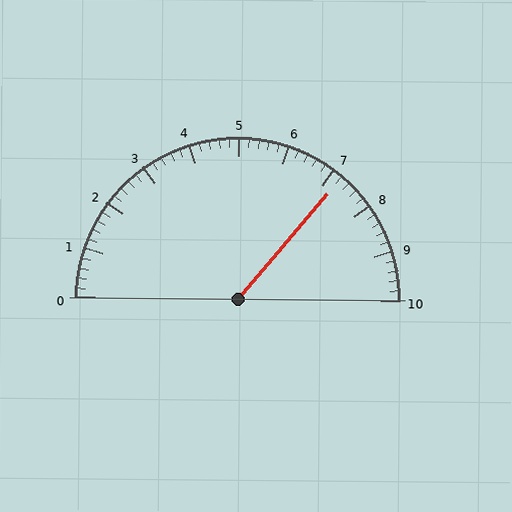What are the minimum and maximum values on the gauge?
The gauge ranges from 0 to 10.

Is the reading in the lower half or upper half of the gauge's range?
The reading is in the upper half of the range (0 to 10).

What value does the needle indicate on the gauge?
The needle indicates approximately 7.2.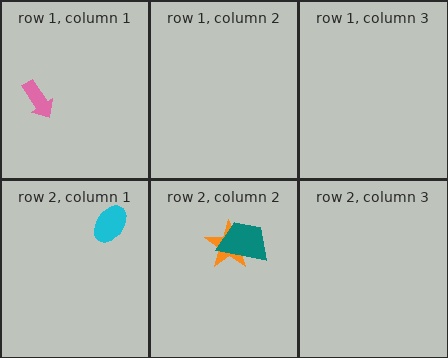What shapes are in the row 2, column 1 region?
The cyan ellipse.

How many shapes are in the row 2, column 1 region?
1.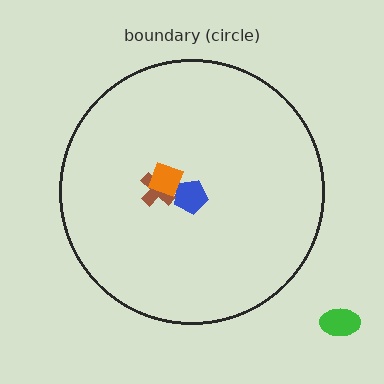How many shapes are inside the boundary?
3 inside, 1 outside.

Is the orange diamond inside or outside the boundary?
Inside.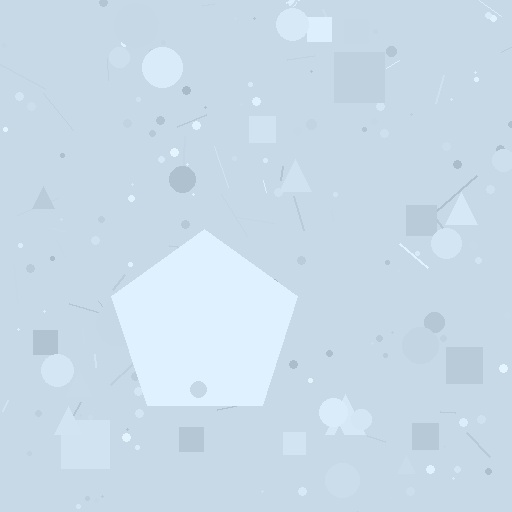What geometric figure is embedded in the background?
A pentagon is embedded in the background.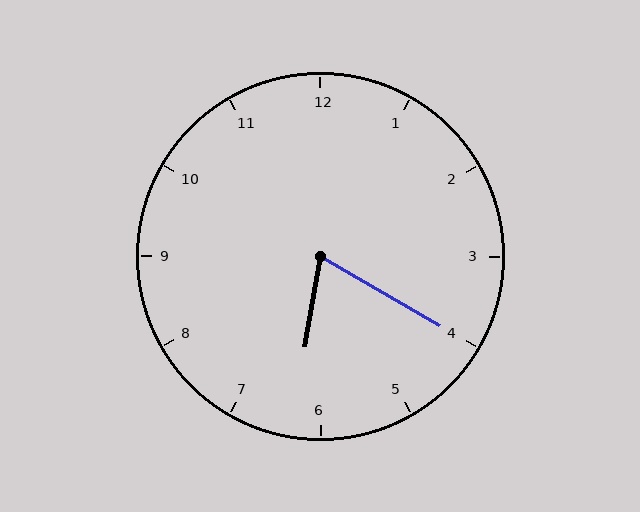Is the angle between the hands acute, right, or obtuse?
It is acute.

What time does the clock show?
6:20.